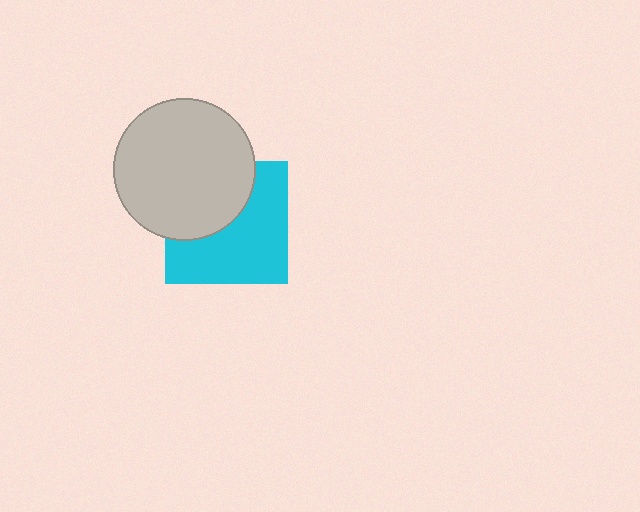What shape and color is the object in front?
The object in front is a light gray circle.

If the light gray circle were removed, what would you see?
You would see the complete cyan square.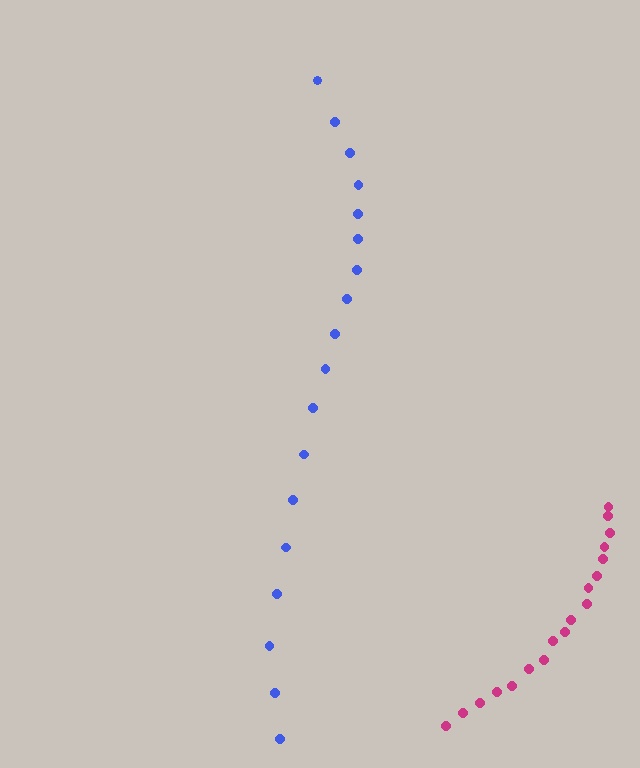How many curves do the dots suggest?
There are 2 distinct paths.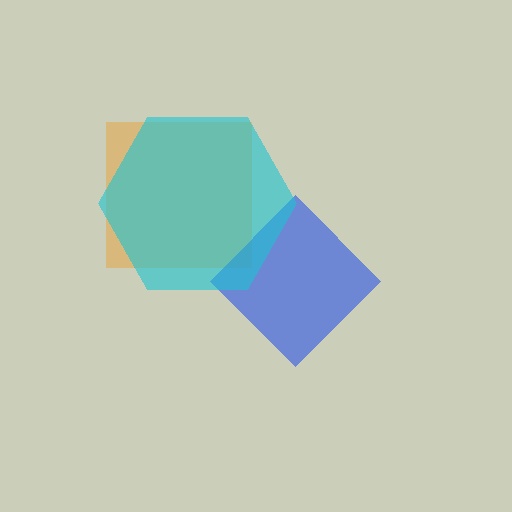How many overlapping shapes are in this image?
There are 3 overlapping shapes in the image.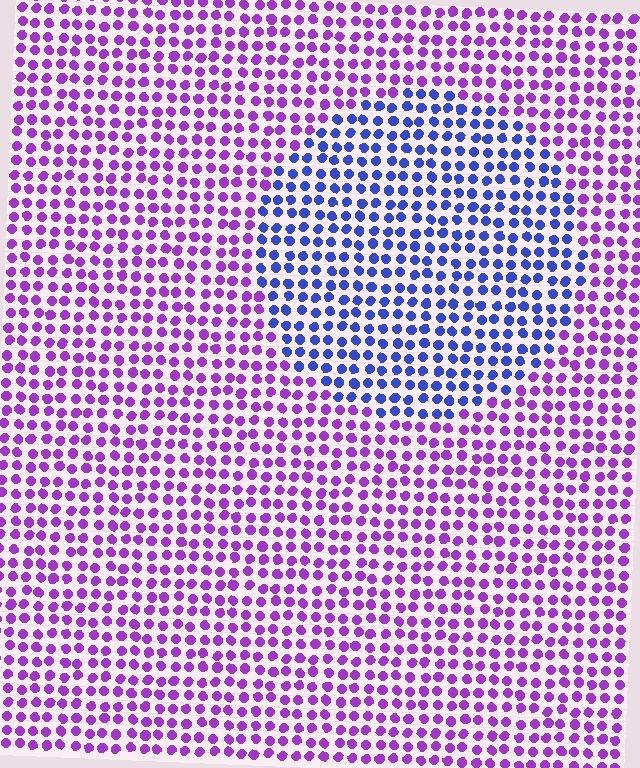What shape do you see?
I see a circle.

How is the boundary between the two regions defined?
The boundary is defined purely by a slight shift in hue (about 52 degrees). Spacing, size, and orientation are identical on both sides.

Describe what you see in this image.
The image is filled with small purple elements in a uniform arrangement. A circle-shaped region is visible where the elements are tinted to a slightly different hue, forming a subtle color boundary.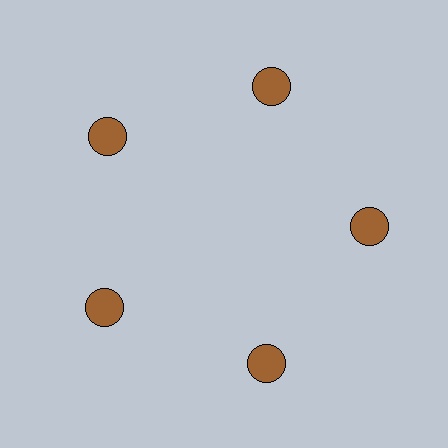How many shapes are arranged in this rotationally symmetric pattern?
There are 5 shapes, arranged in 5 groups of 1.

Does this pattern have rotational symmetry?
Yes, this pattern has 5-fold rotational symmetry. It looks the same after rotating 72 degrees around the center.